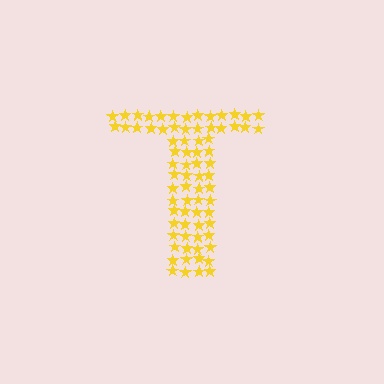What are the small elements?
The small elements are stars.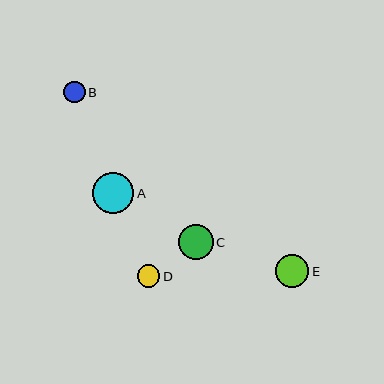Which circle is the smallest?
Circle B is the smallest with a size of approximately 22 pixels.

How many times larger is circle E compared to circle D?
Circle E is approximately 1.5 times the size of circle D.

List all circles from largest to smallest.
From largest to smallest: A, C, E, D, B.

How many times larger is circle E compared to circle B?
Circle E is approximately 1.5 times the size of circle B.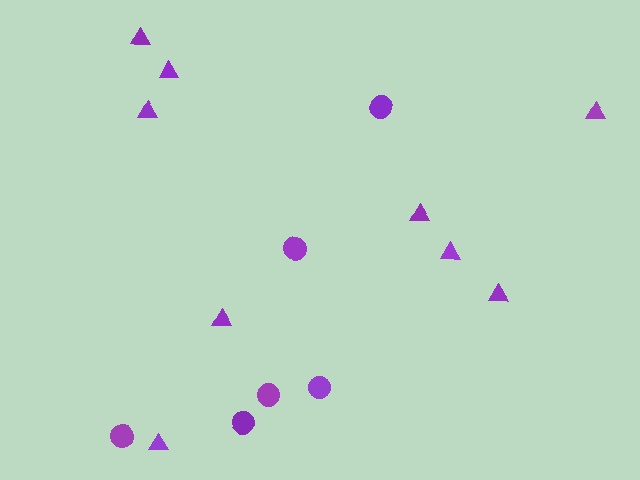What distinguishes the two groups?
There are 2 groups: one group of triangles (9) and one group of circles (6).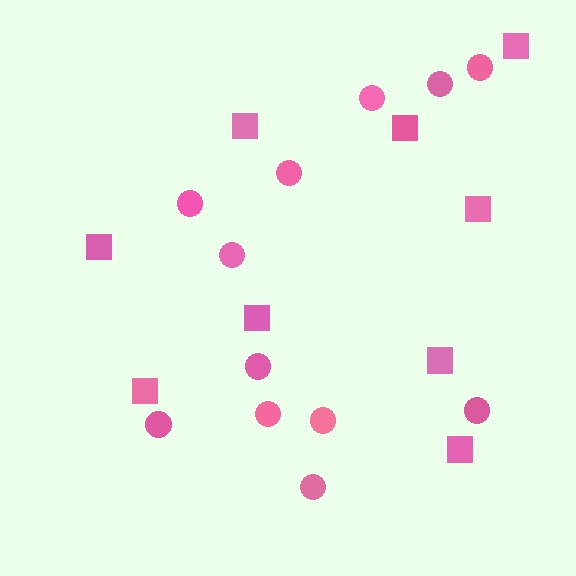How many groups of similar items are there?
There are 2 groups: one group of circles (12) and one group of squares (9).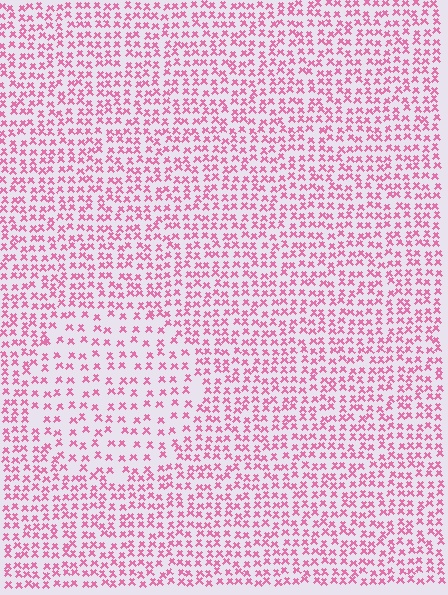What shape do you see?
I see a circle.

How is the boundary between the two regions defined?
The boundary is defined by a change in element density (approximately 1.8x ratio). All elements are the same color, size, and shape.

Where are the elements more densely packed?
The elements are more densely packed outside the circle boundary.